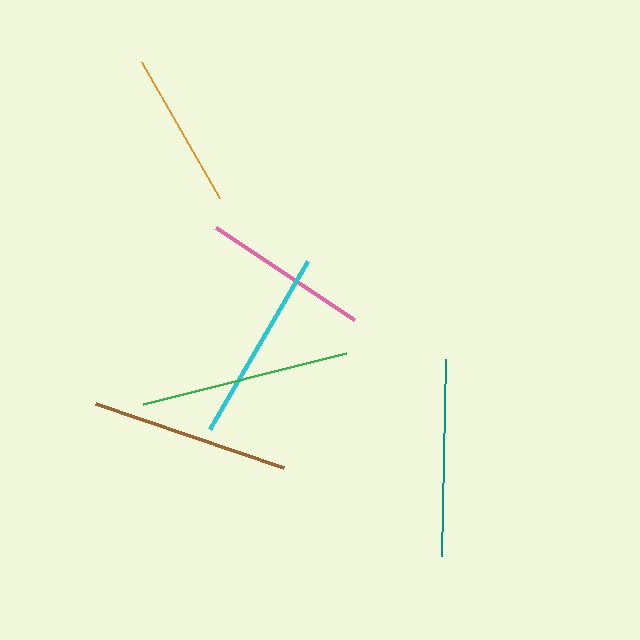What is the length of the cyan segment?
The cyan segment is approximately 194 pixels long.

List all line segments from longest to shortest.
From longest to shortest: green, brown, teal, cyan, pink, orange.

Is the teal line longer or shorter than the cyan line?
The teal line is longer than the cyan line.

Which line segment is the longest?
The green line is the longest at approximately 210 pixels.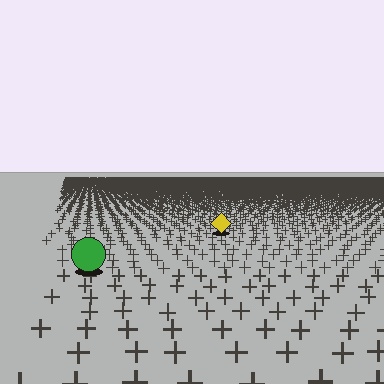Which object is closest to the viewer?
The green circle is closest. The texture marks near it are larger and more spread out.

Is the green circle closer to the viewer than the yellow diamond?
Yes. The green circle is closer — you can tell from the texture gradient: the ground texture is coarser near it.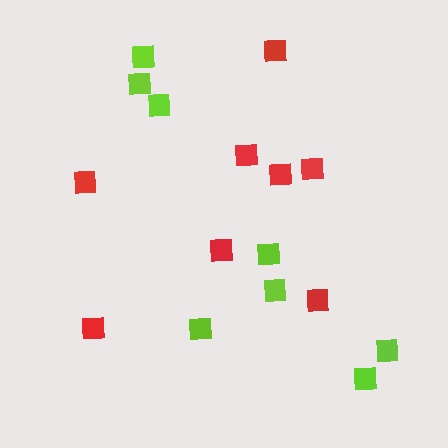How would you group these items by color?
There are 2 groups: one group of red squares (8) and one group of lime squares (8).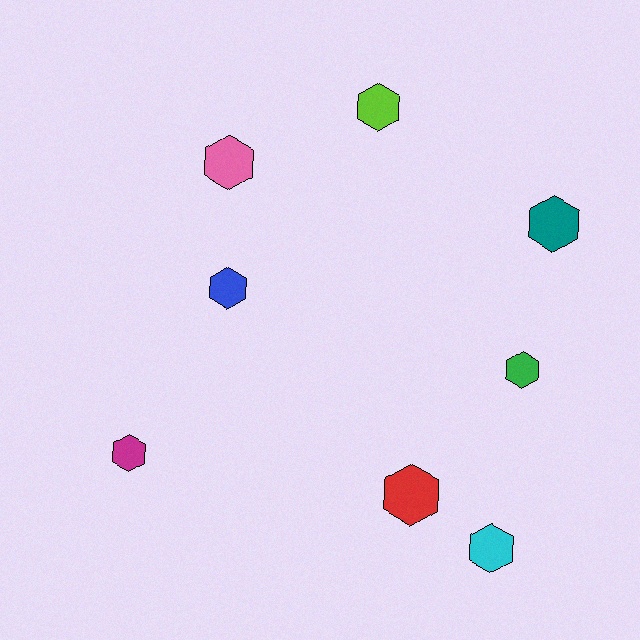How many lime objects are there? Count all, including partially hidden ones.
There is 1 lime object.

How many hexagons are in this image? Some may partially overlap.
There are 8 hexagons.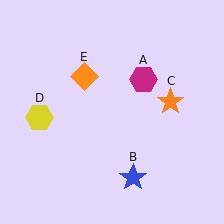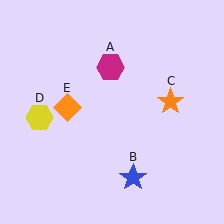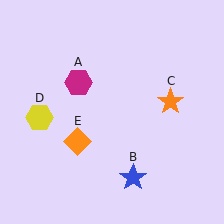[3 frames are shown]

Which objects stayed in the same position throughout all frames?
Blue star (object B) and orange star (object C) and yellow hexagon (object D) remained stationary.